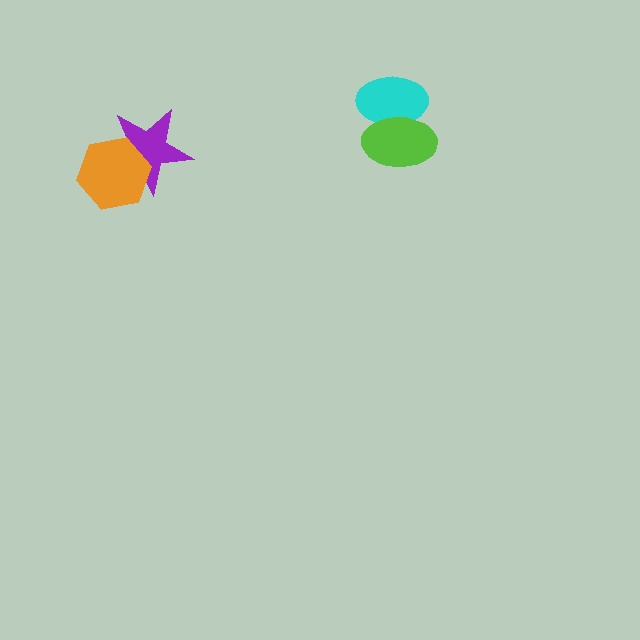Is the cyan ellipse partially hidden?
Yes, it is partially covered by another shape.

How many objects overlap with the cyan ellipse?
1 object overlaps with the cyan ellipse.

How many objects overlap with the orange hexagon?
1 object overlaps with the orange hexagon.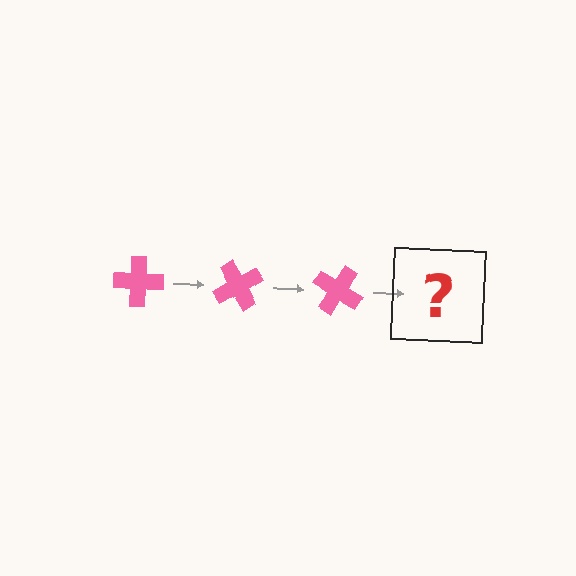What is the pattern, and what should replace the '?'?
The pattern is that the cross rotates 60 degrees each step. The '?' should be a pink cross rotated 180 degrees.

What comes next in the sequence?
The next element should be a pink cross rotated 180 degrees.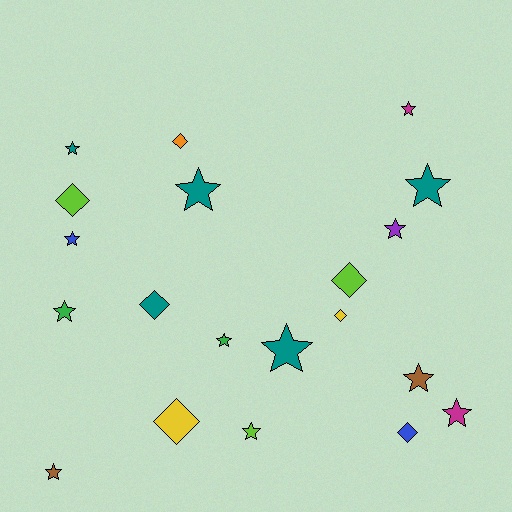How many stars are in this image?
There are 13 stars.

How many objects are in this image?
There are 20 objects.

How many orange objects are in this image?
There is 1 orange object.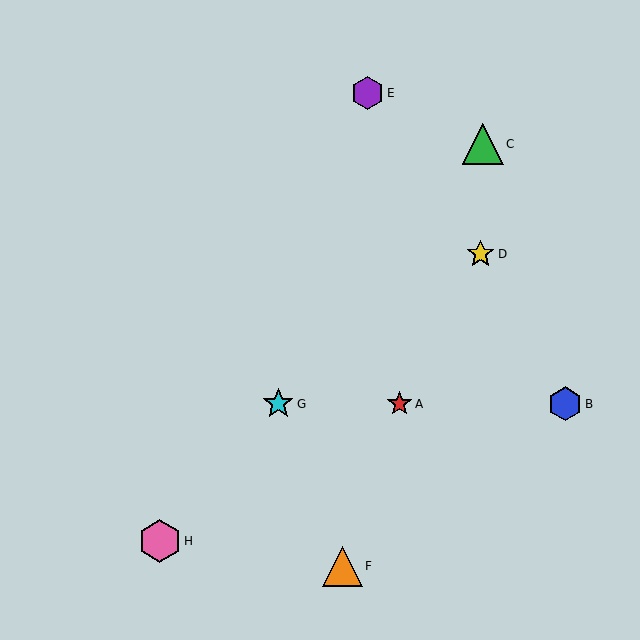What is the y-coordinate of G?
Object G is at y≈404.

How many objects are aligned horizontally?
3 objects (A, B, G) are aligned horizontally.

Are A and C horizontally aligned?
No, A is at y≈404 and C is at y≈144.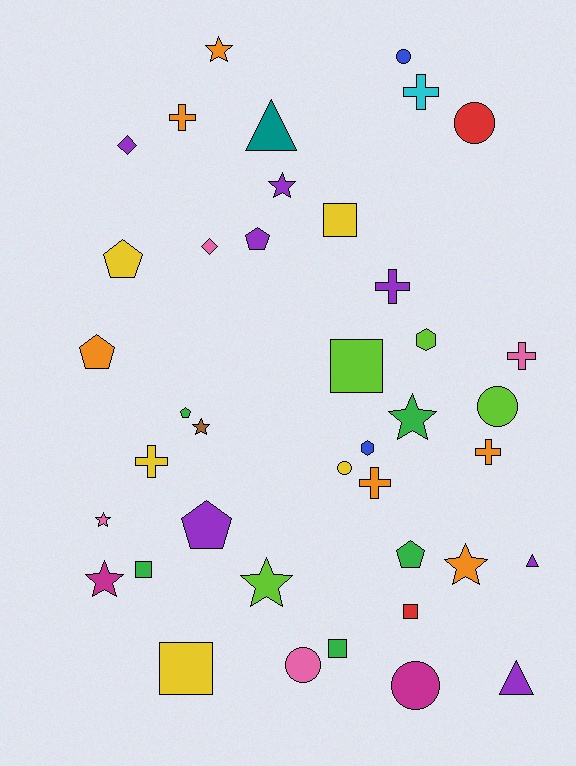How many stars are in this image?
There are 8 stars.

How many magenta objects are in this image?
There are 2 magenta objects.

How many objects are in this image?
There are 40 objects.